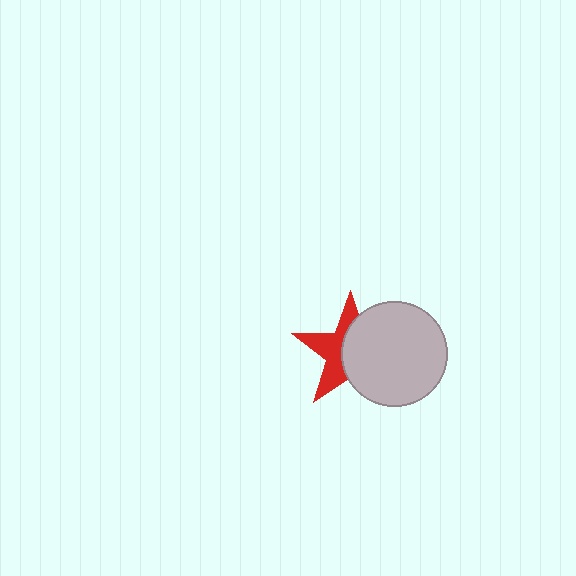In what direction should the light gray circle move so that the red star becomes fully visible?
The light gray circle should move right. That is the shortest direction to clear the overlap and leave the red star fully visible.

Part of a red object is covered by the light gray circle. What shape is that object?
It is a star.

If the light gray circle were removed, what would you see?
You would see the complete red star.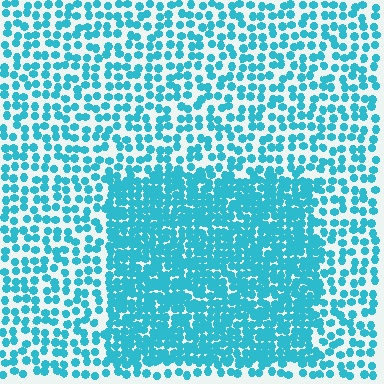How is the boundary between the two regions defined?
The boundary is defined by a change in element density (approximately 2.1x ratio). All elements are the same color, size, and shape.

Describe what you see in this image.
The image contains small cyan elements arranged at two different densities. A rectangle-shaped region is visible where the elements are more densely packed than the surrounding area.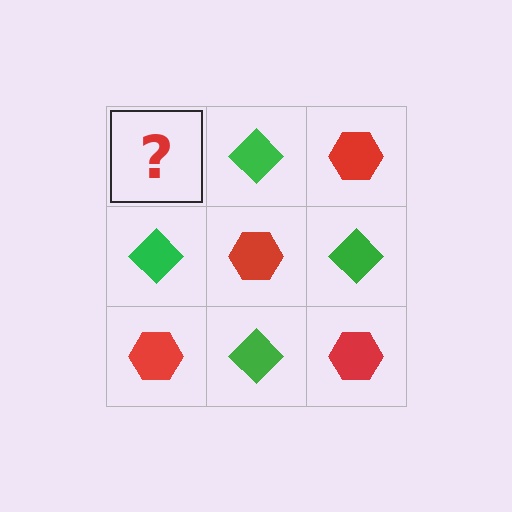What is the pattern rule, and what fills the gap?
The rule is that it alternates red hexagon and green diamond in a checkerboard pattern. The gap should be filled with a red hexagon.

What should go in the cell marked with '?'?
The missing cell should contain a red hexagon.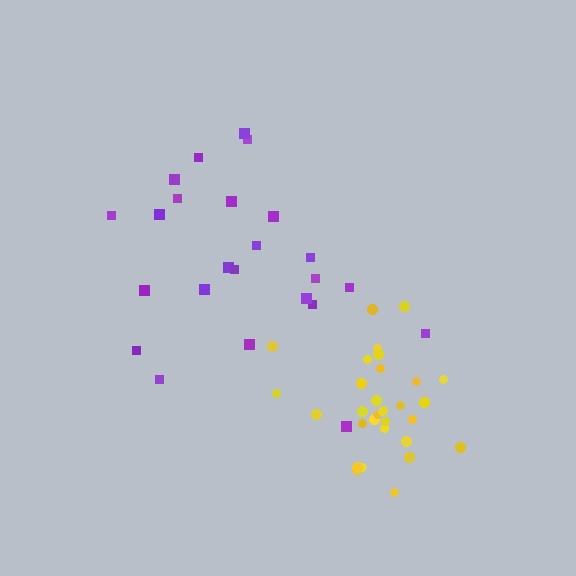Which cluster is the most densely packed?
Yellow.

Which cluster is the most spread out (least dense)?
Purple.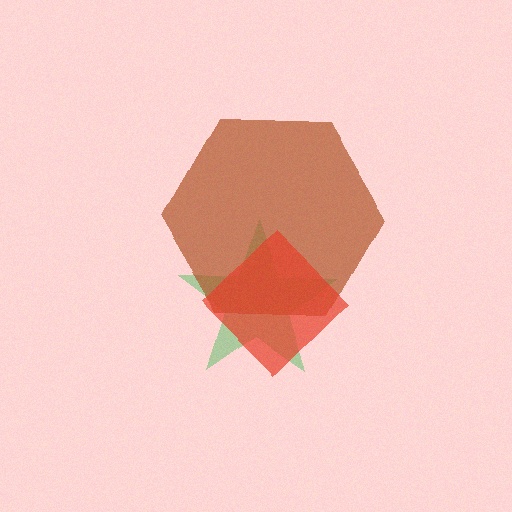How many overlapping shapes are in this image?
There are 3 overlapping shapes in the image.